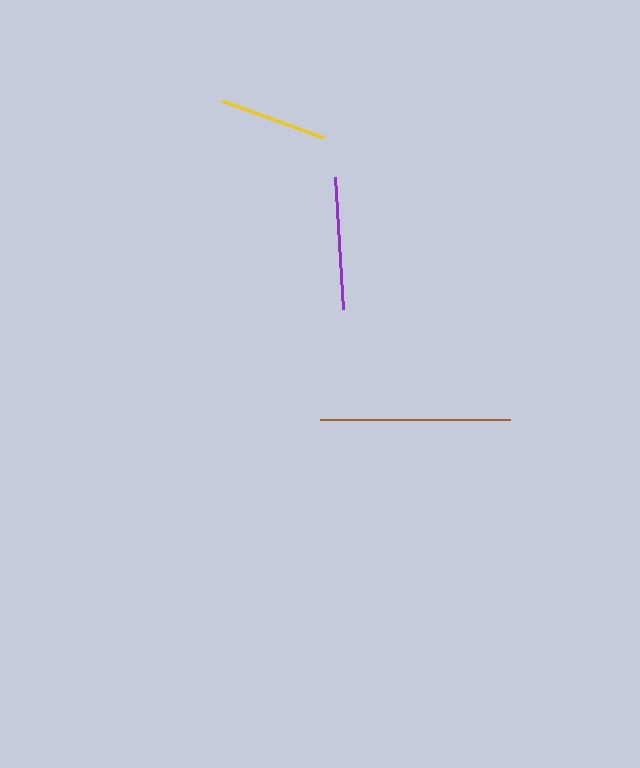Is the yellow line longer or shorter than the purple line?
The purple line is longer than the yellow line.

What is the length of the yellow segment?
The yellow segment is approximately 108 pixels long.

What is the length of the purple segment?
The purple segment is approximately 132 pixels long.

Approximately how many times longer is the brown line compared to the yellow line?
The brown line is approximately 1.8 times the length of the yellow line.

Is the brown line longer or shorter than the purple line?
The brown line is longer than the purple line.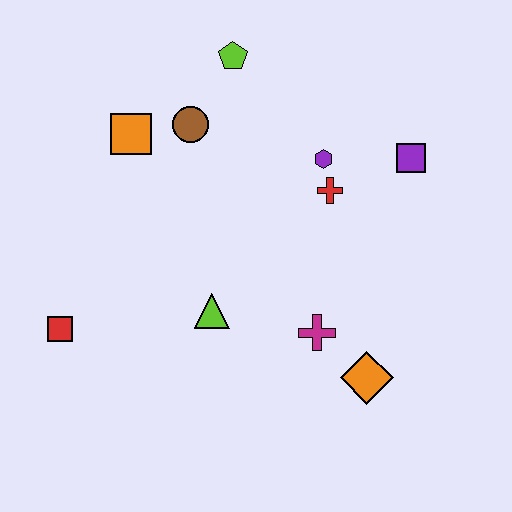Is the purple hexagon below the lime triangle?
No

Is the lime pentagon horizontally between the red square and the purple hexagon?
Yes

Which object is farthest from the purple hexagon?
The red square is farthest from the purple hexagon.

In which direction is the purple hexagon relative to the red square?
The purple hexagon is to the right of the red square.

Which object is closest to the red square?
The lime triangle is closest to the red square.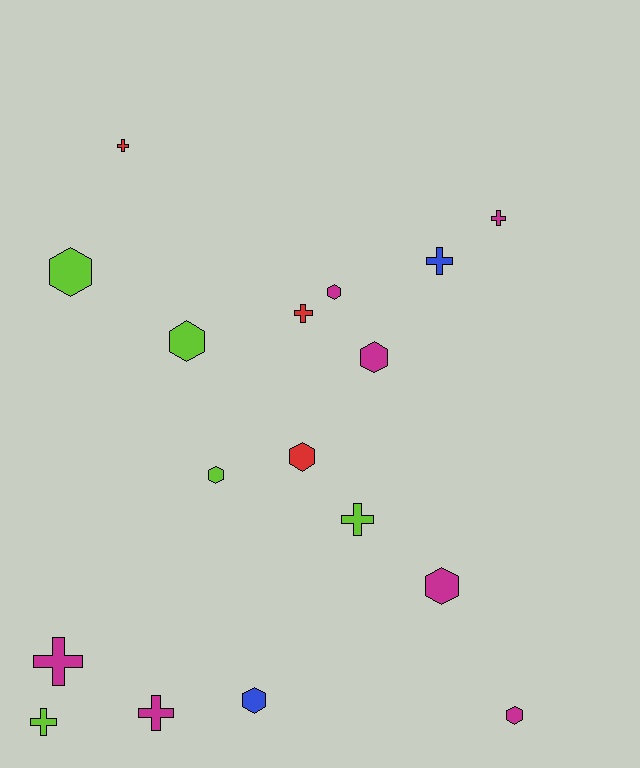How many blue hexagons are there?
There is 1 blue hexagon.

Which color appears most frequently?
Magenta, with 7 objects.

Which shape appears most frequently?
Hexagon, with 9 objects.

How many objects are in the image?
There are 17 objects.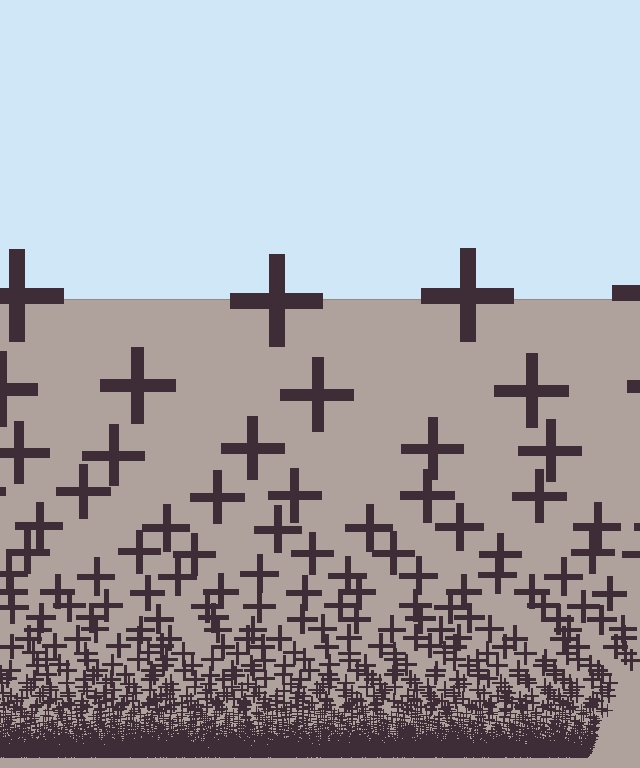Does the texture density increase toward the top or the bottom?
Density increases toward the bottom.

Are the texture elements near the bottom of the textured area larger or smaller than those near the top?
Smaller. The gradient is inverted — elements near the bottom are smaller and denser.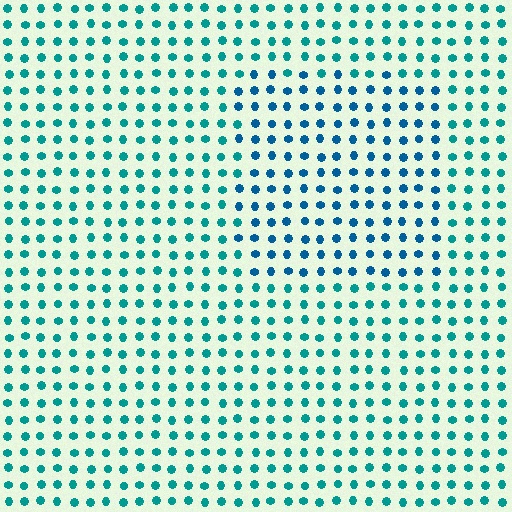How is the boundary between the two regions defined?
The boundary is defined purely by a slight shift in hue (about 26 degrees). Spacing, size, and orientation are identical on both sides.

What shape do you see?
I see a rectangle.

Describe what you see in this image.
The image is filled with small teal elements in a uniform arrangement. A rectangle-shaped region is visible where the elements are tinted to a slightly different hue, forming a subtle color boundary.